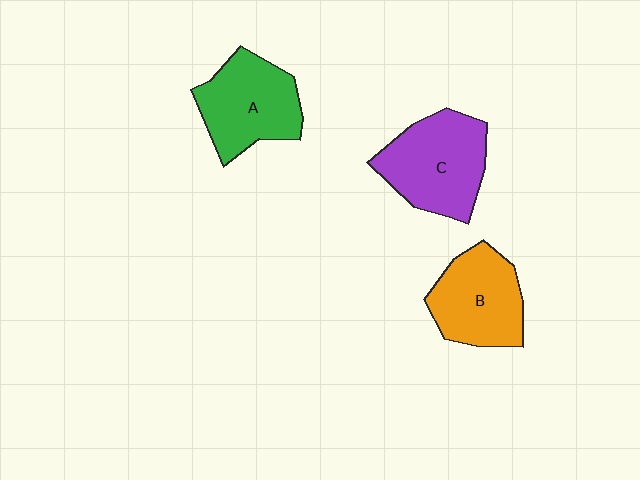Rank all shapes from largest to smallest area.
From largest to smallest: C (purple), A (green), B (orange).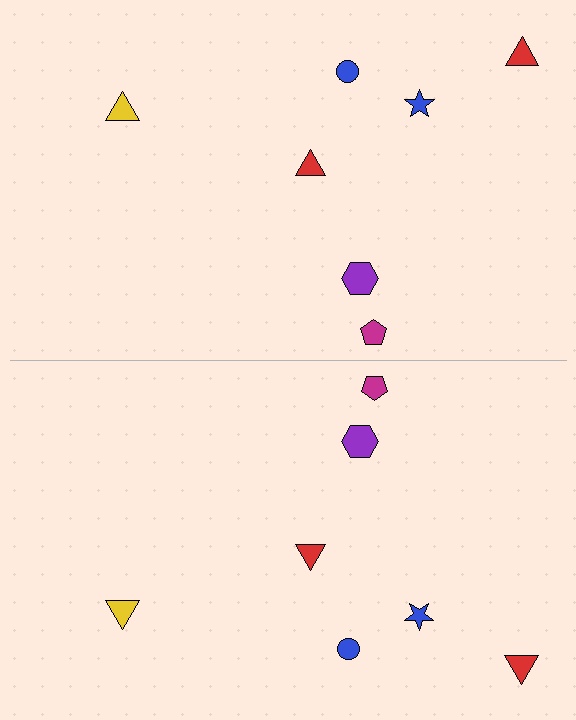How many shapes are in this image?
There are 14 shapes in this image.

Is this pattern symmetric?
Yes, this pattern has bilateral (reflection) symmetry.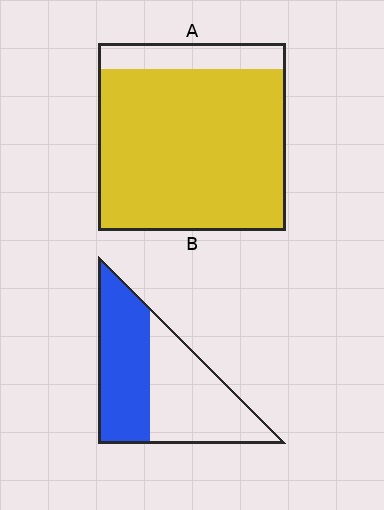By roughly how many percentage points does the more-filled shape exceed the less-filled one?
By roughly 40 percentage points (A over B).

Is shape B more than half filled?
Roughly half.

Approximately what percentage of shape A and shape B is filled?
A is approximately 85% and B is approximately 50%.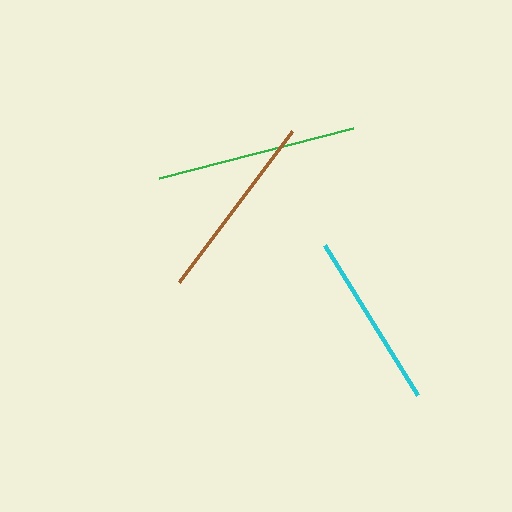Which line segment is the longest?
The green line is the longest at approximately 201 pixels.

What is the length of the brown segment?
The brown segment is approximately 188 pixels long.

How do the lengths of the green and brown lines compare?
The green and brown lines are approximately the same length.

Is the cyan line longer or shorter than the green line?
The green line is longer than the cyan line.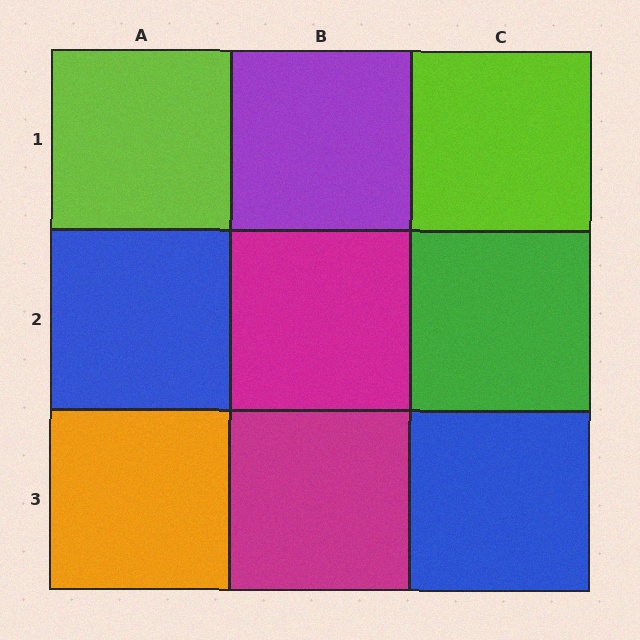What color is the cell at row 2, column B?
Magenta.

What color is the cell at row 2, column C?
Green.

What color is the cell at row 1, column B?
Purple.